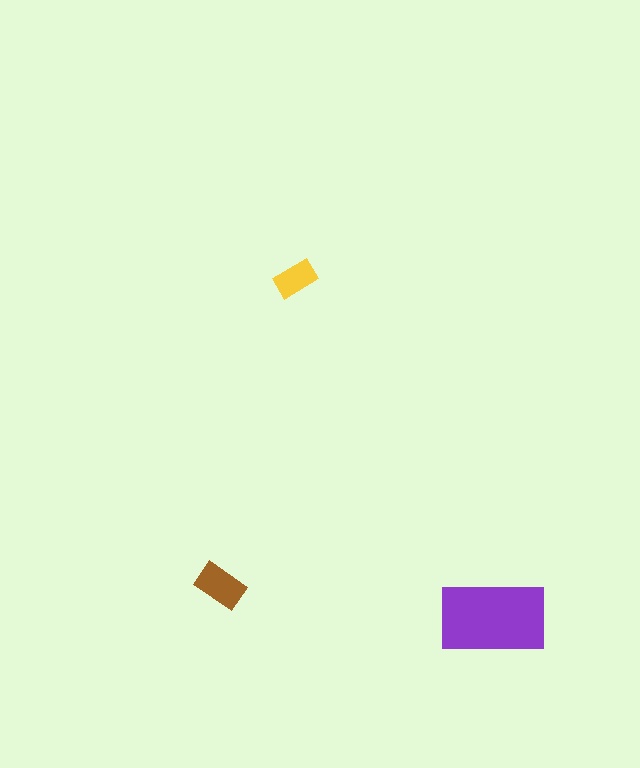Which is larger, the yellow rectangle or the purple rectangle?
The purple one.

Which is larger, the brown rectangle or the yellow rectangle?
The brown one.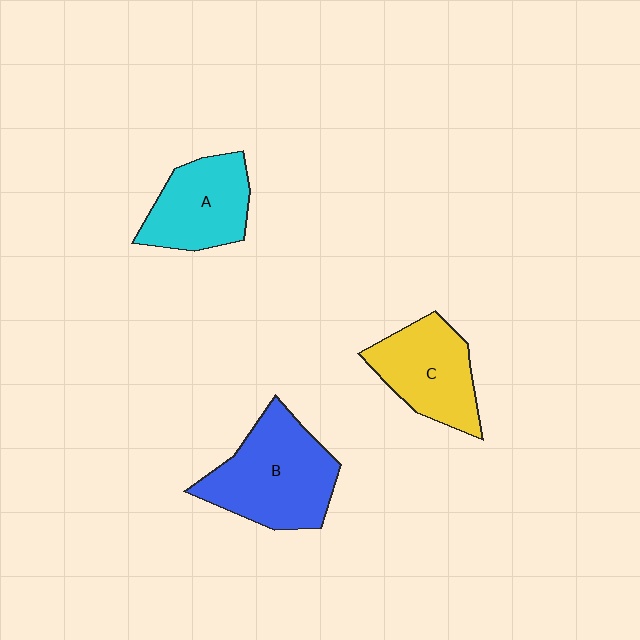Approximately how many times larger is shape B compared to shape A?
Approximately 1.4 times.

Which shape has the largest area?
Shape B (blue).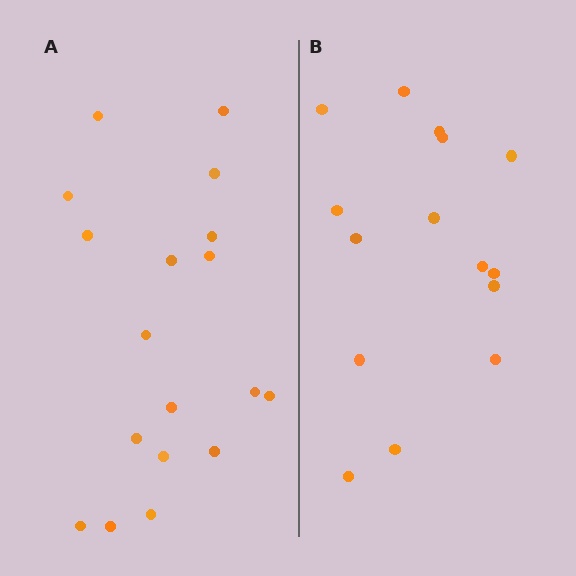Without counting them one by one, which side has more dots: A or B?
Region A (the left region) has more dots.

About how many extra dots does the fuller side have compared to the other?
Region A has just a few more — roughly 2 or 3 more dots than region B.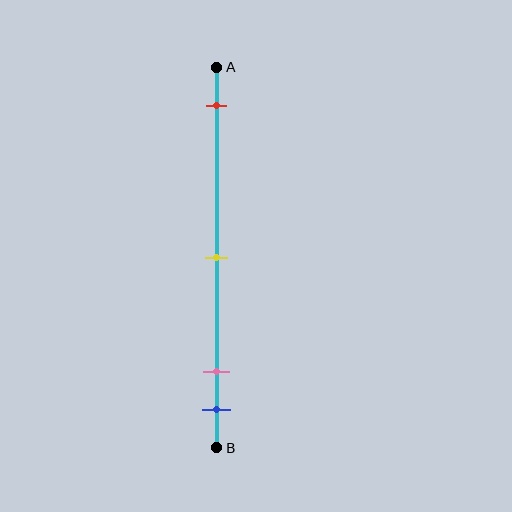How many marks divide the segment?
There are 4 marks dividing the segment.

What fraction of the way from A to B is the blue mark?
The blue mark is approximately 90% (0.9) of the way from A to B.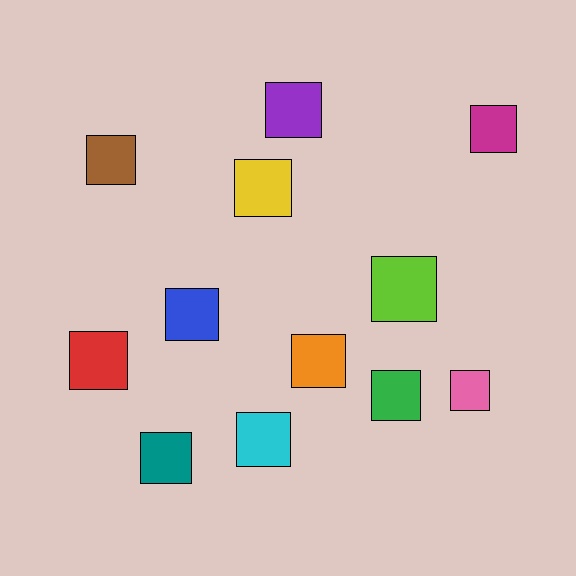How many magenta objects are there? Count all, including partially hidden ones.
There is 1 magenta object.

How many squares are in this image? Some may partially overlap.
There are 12 squares.